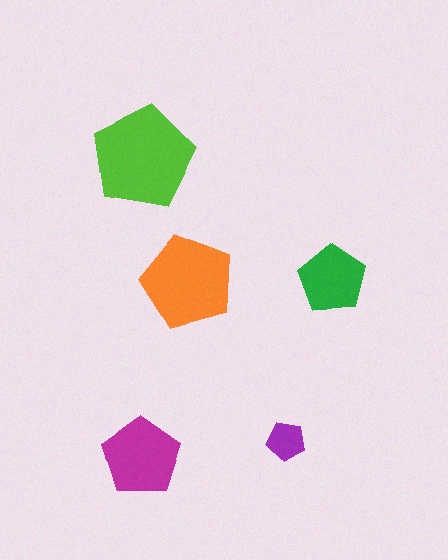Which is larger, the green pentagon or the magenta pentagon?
The magenta one.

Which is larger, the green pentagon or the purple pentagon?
The green one.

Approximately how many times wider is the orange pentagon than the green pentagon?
About 1.5 times wider.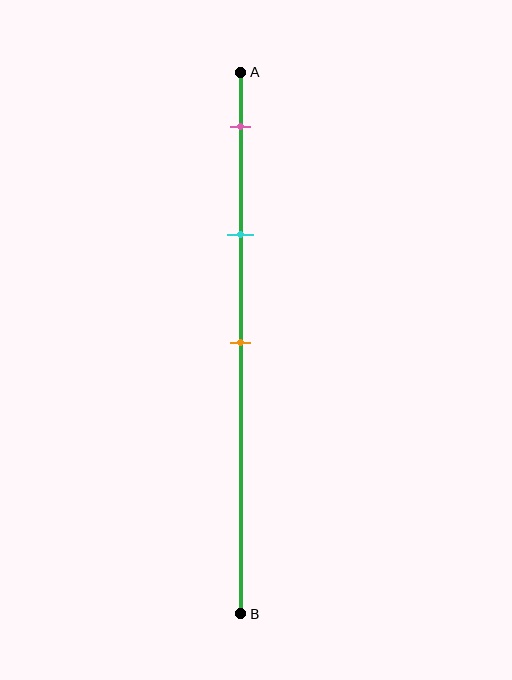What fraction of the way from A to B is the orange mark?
The orange mark is approximately 50% (0.5) of the way from A to B.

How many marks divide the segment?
There are 3 marks dividing the segment.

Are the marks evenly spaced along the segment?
Yes, the marks are approximately evenly spaced.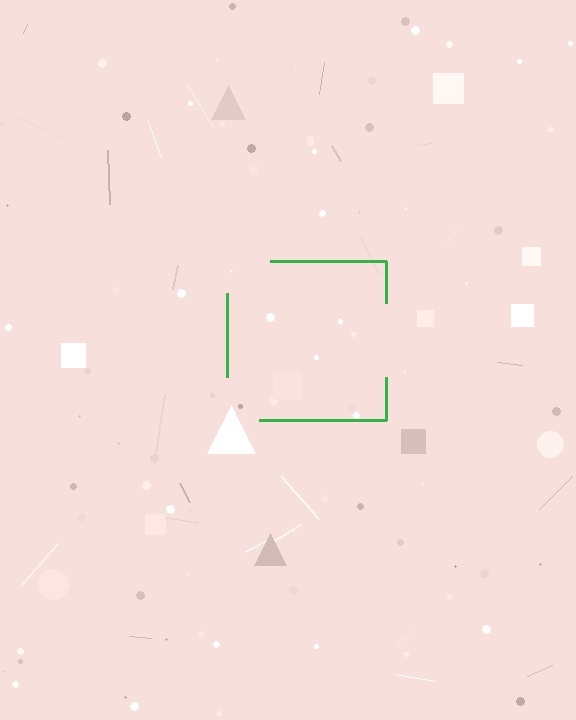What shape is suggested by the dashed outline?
The dashed outline suggests a square.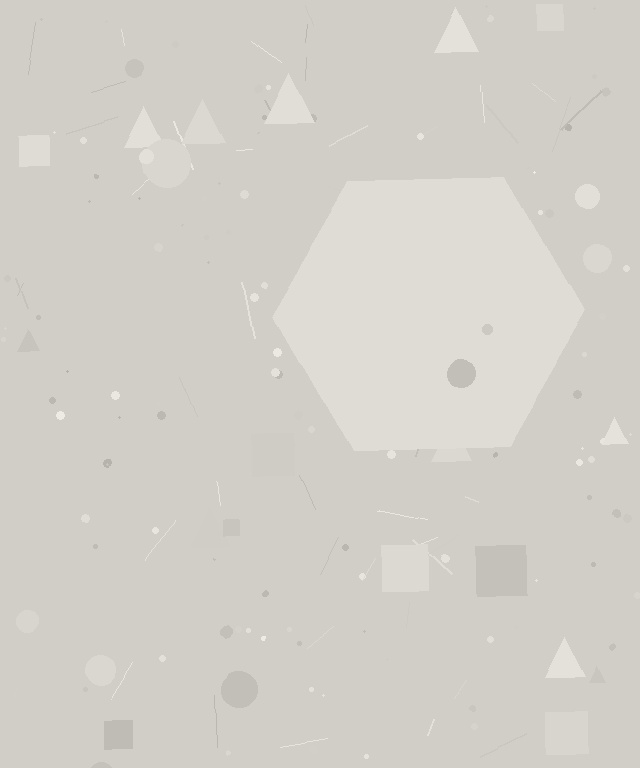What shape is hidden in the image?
A hexagon is hidden in the image.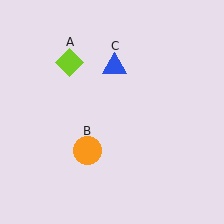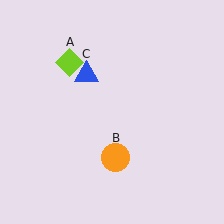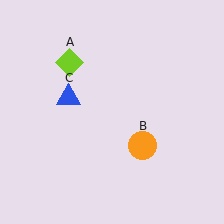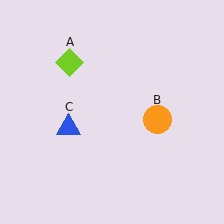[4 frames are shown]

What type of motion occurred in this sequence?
The orange circle (object B), blue triangle (object C) rotated counterclockwise around the center of the scene.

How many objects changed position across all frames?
2 objects changed position: orange circle (object B), blue triangle (object C).